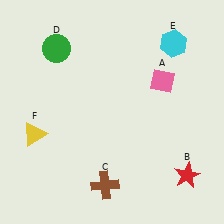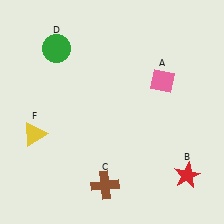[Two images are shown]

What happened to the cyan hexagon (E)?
The cyan hexagon (E) was removed in Image 2. It was in the top-right area of Image 1.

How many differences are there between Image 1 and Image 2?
There is 1 difference between the two images.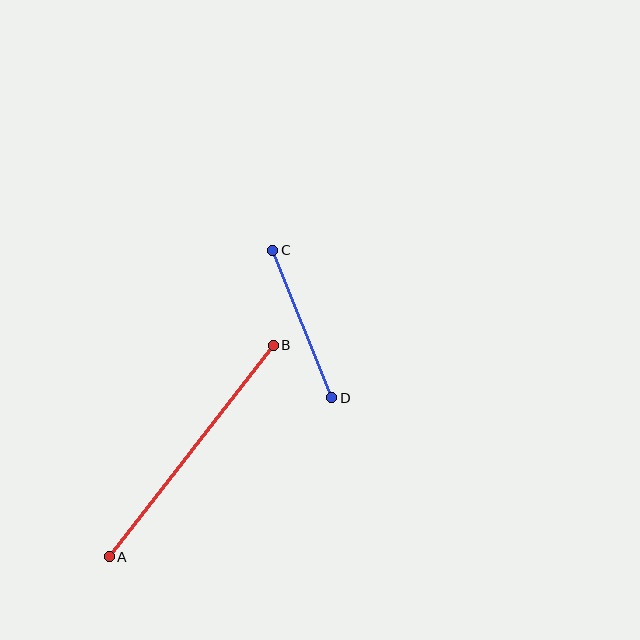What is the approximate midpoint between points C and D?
The midpoint is at approximately (302, 324) pixels.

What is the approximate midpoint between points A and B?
The midpoint is at approximately (191, 451) pixels.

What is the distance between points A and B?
The distance is approximately 267 pixels.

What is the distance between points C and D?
The distance is approximately 159 pixels.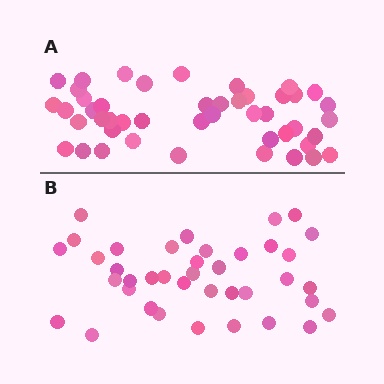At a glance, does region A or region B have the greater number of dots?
Region A (the top region) has more dots.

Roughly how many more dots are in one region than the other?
Region A has roughly 8 or so more dots than region B.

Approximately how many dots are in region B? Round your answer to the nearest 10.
About 40 dots. (The exact count is 39, which rounds to 40.)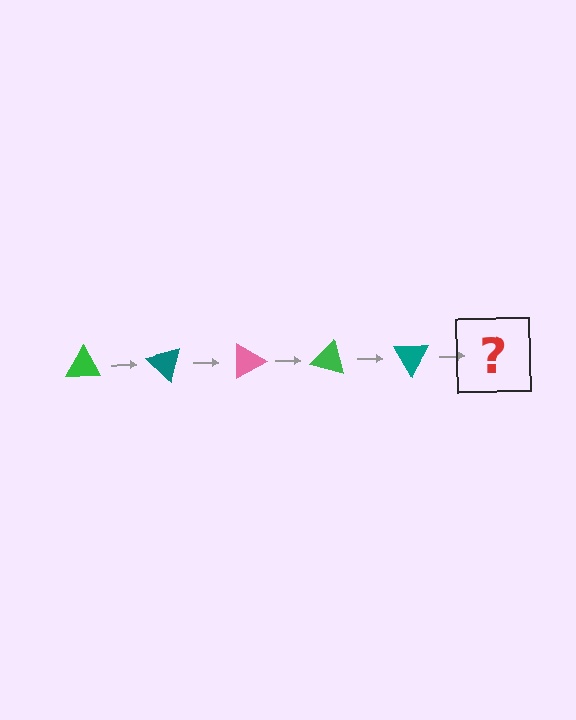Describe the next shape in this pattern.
It should be a pink triangle, rotated 225 degrees from the start.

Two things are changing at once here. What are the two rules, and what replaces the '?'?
The two rules are that it rotates 45 degrees each step and the color cycles through green, teal, and pink. The '?' should be a pink triangle, rotated 225 degrees from the start.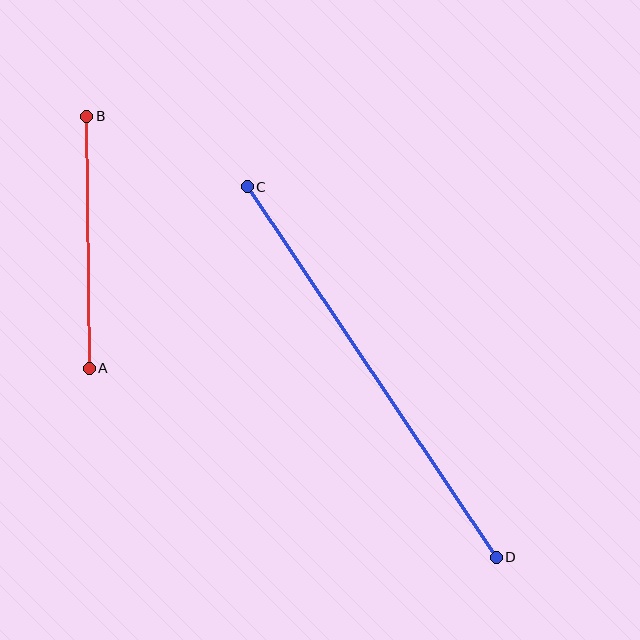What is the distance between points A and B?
The distance is approximately 252 pixels.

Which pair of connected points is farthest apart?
Points C and D are farthest apart.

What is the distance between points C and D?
The distance is approximately 446 pixels.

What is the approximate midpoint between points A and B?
The midpoint is at approximately (88, 242) pixels.